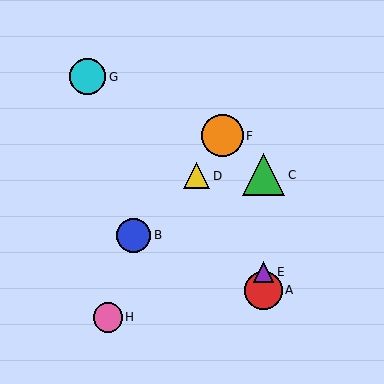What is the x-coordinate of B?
Object B is at x≈134.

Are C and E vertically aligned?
Yes, both are at x≈263.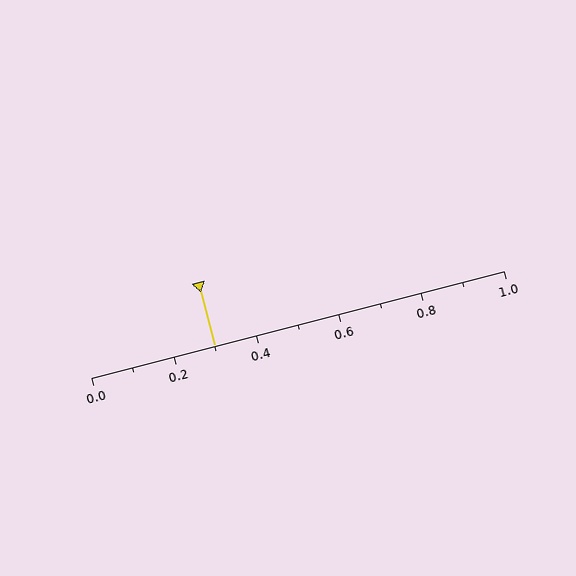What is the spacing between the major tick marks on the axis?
The major ticks are spaced 0.2 apart.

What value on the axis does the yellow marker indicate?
The marker indicates approximately 0.3.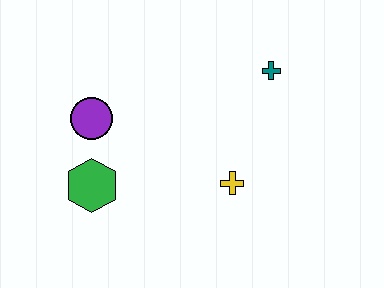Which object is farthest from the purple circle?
The teal cross is farthest from the purple circle.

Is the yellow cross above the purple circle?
No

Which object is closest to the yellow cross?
The teal cross is closest to the yellow cross.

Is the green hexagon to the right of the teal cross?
No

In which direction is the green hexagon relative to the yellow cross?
The green hexagon is to the left of the yellow cross.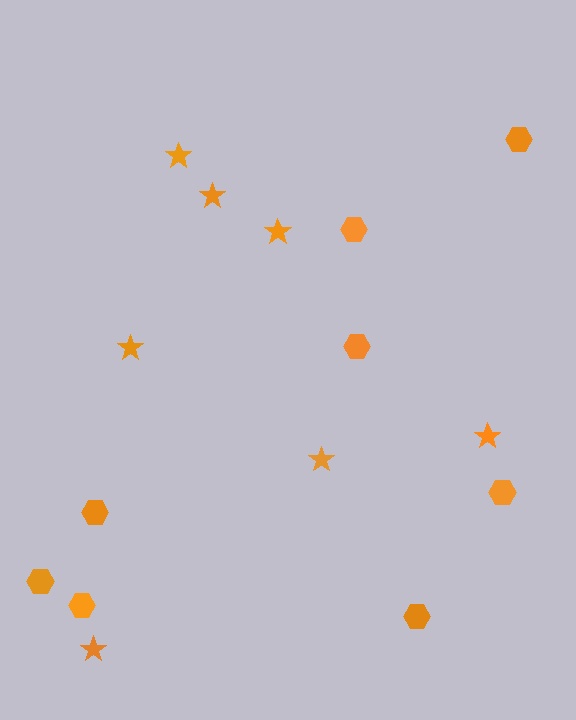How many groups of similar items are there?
There are 2 groups: one group of hexagons (8) and one group of stars (7).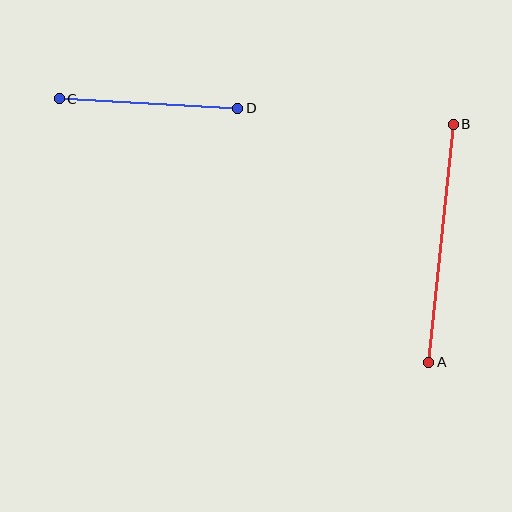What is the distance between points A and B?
The distance is approximately 239 pixels.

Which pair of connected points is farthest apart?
Points A and B are farthest apart.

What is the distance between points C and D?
The distance is approximately 179 pixels.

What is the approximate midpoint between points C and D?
The midpoint is at approximately (149, 103) pixels.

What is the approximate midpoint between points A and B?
The midpoint is at approximately (441, 243) pixels.